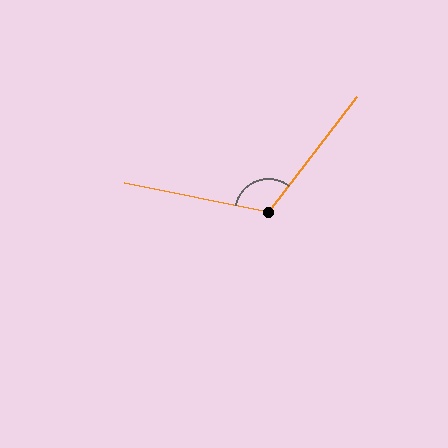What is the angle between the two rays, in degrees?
Approximately 116 degrees.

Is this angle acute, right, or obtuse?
It is obtuse.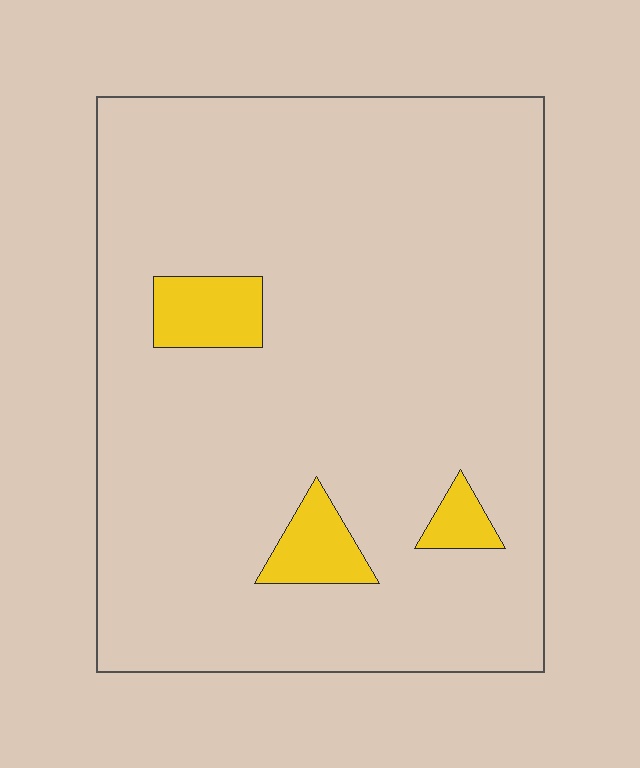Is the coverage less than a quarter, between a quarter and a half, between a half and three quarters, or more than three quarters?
Less than a quarter.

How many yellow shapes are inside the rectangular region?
3.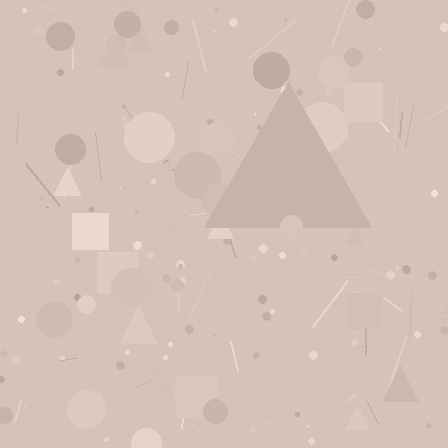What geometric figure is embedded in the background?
A triangle is embedded in the background.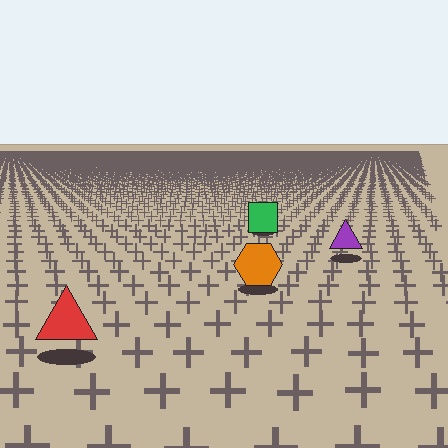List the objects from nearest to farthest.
From nearest to farthest: the red triangle, the orange hexagon, the purple triangle, the green square.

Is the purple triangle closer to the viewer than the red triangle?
No. The red triangle is closer — you can tell from the texture gradient: the ground texture is coarser near it.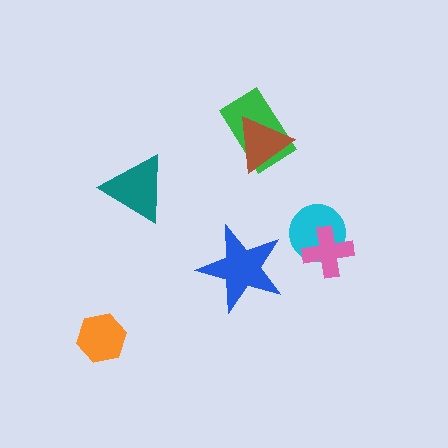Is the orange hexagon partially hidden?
No, no other shape covers it.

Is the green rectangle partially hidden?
Yes, it is partially covered by another shape.